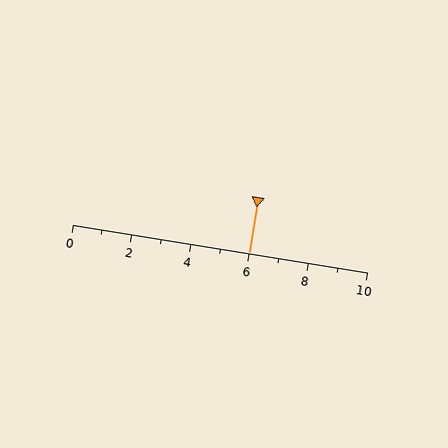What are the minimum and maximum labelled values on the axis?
The axis runs from 0 to 10.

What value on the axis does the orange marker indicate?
The marker indicates approximately 6.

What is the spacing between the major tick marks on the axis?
The major ticks are spaced 2 apart.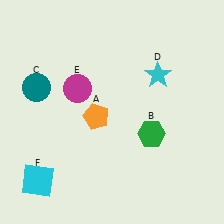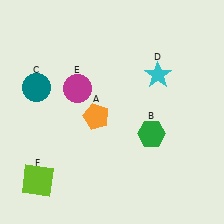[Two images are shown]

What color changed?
The square (F) changed from cyan in Image 1 to lime in Image 2.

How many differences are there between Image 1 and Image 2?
There is 1 difference between the two images.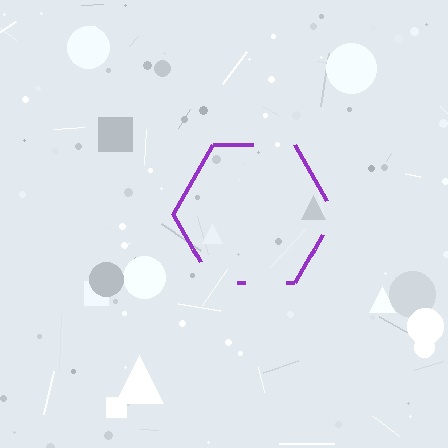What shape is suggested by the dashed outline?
The dashed outline suggests a hexagon.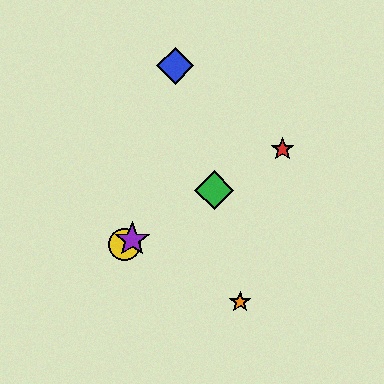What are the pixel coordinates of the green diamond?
The green diamond is at (214, 190).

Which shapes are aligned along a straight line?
The red star, the green diamond, the yellow circle, the purple star are aligned along a straight line.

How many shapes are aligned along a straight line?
4 shapes (the red star, the green diamond, the yellow circle, the purple star) are aligned along a straight line.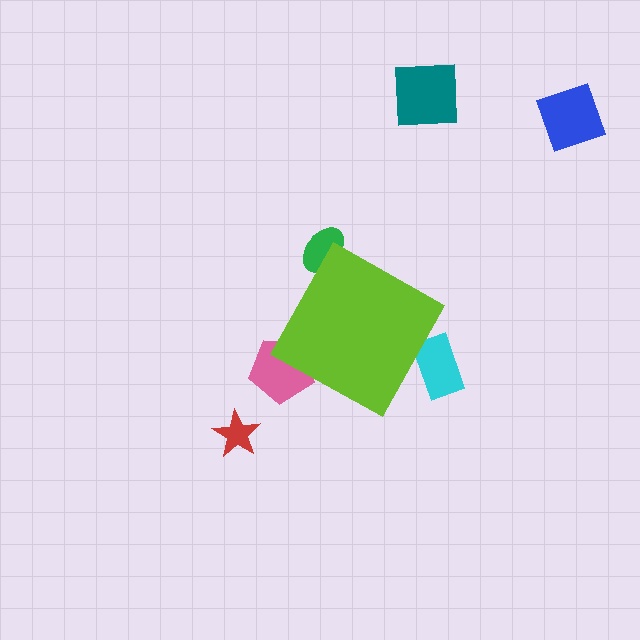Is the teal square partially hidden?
No, the teal square is fully visible.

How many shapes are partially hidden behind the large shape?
3 shapes are partially hidden.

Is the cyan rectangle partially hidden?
Yes, the cyan rectangle is partially hidden behind the lime diamond.